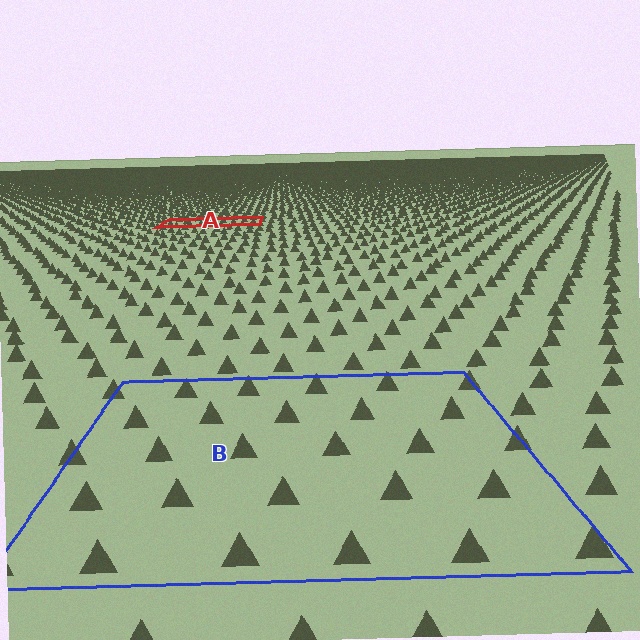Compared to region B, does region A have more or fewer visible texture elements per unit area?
Region A has more texture elements per unit area — they are packed more densely because it is farther away.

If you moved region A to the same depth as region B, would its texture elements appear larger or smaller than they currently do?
They would appear larger. At a closer depth, the same texture elements are projected at a bigger on-screen size.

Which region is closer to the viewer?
Region B is closer. The texture elements there are larger and more spread out.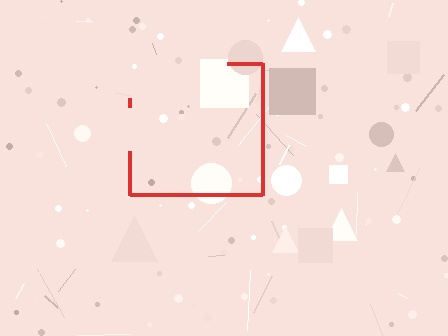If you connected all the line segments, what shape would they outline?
They would outline a square.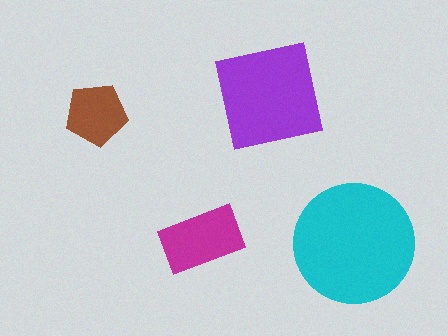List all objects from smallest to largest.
The brown pentagon, the magenta rectangle, the purple square, the cyan circle.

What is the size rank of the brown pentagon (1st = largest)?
4th.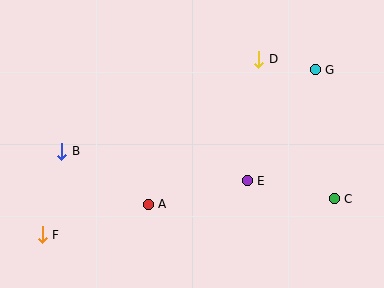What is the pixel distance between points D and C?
The distance between D and C is 159 pixels.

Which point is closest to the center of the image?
Point E at (247, 181) is closest to the center.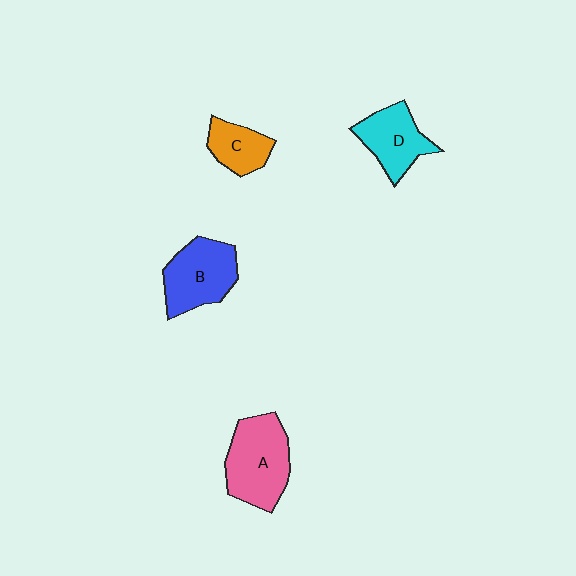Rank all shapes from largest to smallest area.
From largest to smallest: A (pink), B (blue), D (cyan), C (orange).